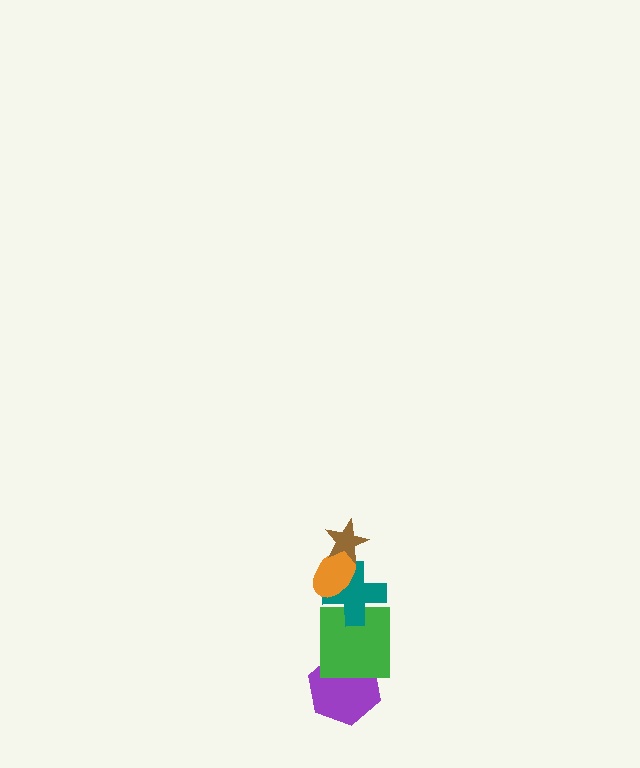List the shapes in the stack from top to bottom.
From top to bottom: the brown star, the orange ellipse, the teal cross, the green square, the purple hexagon.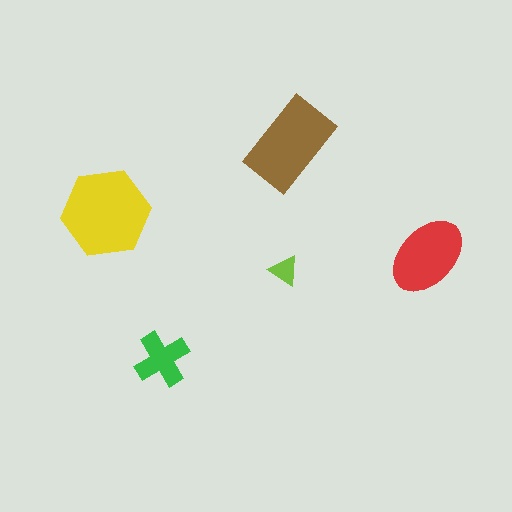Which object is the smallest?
The lime triangle.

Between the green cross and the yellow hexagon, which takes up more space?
The yellow hexagon.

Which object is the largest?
The yellow hexagon.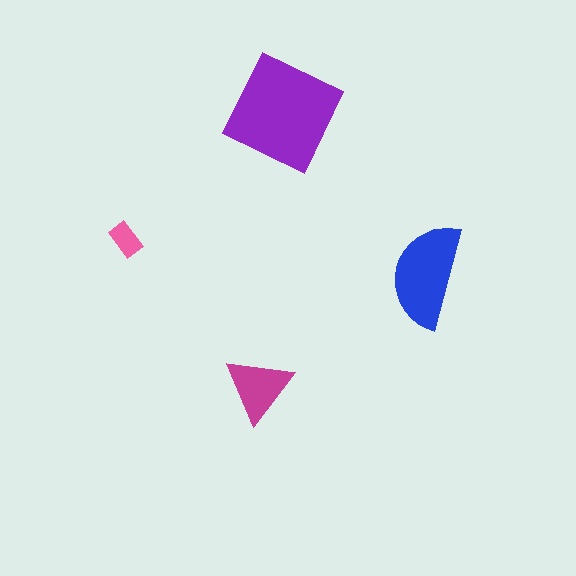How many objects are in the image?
There are 4 objects in the image.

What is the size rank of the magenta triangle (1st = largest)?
3rd.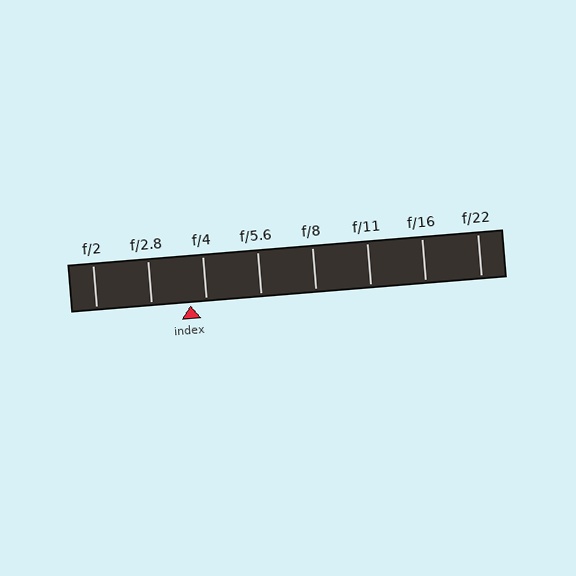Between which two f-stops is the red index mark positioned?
The index mark is between f/2.8 and f/4.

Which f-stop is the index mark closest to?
The index mark is closest to f/4.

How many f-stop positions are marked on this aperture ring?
There are 8 f-stop positions marked.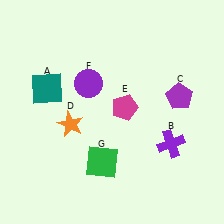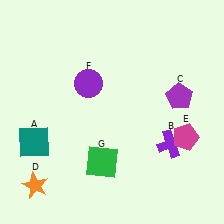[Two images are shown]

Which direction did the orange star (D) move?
The orange star (D) moved down.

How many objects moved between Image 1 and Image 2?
3 objects moved between the two images.